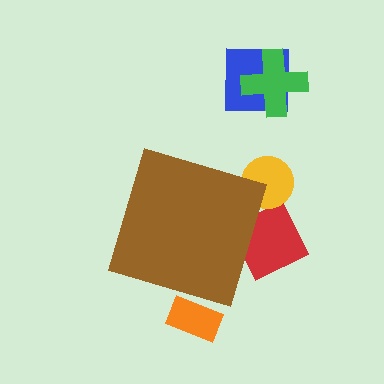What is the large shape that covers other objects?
A brown diamond.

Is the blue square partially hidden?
No, the blue square is fully visible.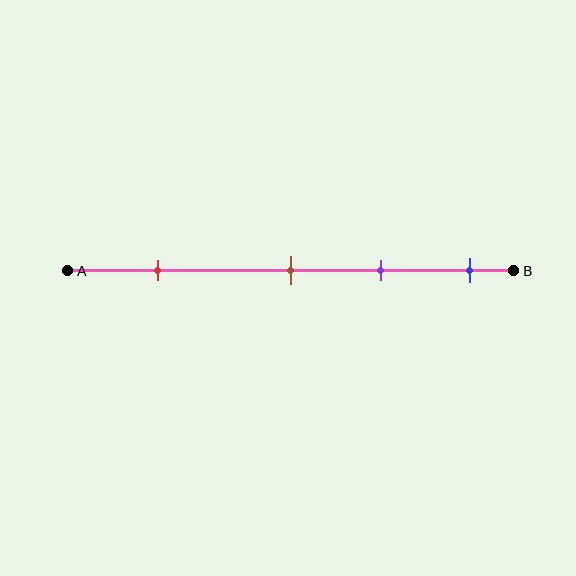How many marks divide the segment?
There are 4 marks dividing the segment.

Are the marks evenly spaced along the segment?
No, the marks are not evenly spaced.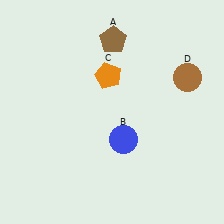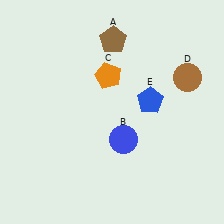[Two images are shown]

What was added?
A blue pentagon (E) was added in Image 2.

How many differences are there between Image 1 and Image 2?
There is 1 difference between the two images.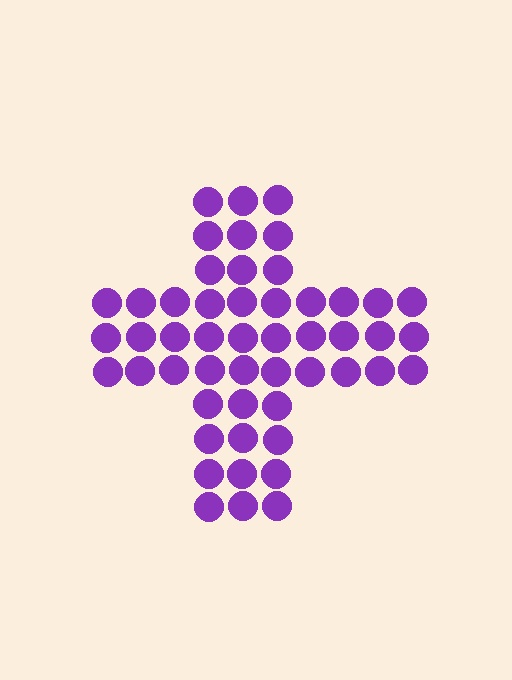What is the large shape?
The large shape is a cross.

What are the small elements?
The small elements are circles.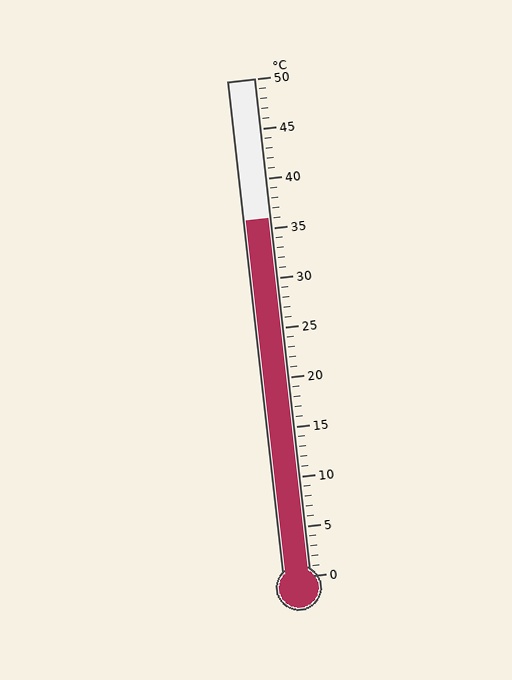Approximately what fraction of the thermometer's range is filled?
The thermometer is filled to approximately 70% of its range.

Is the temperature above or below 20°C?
The temperature is above 20°C.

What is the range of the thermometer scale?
The thermometer scale ranges from 0°C to 50°C.